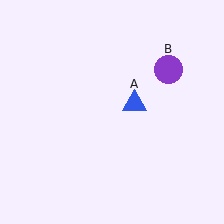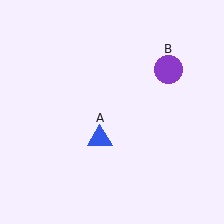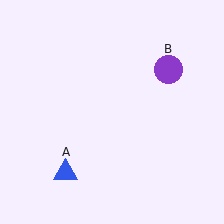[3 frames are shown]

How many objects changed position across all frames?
1 object changed position: blue triangle (object A).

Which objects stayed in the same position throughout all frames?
Purple circle (object B) remained stationary.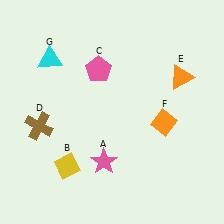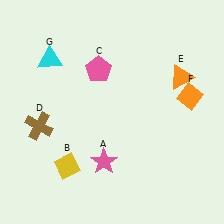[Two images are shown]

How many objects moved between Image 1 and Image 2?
1 object moved between the two images.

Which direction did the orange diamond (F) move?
The orange diamond (F) moved right.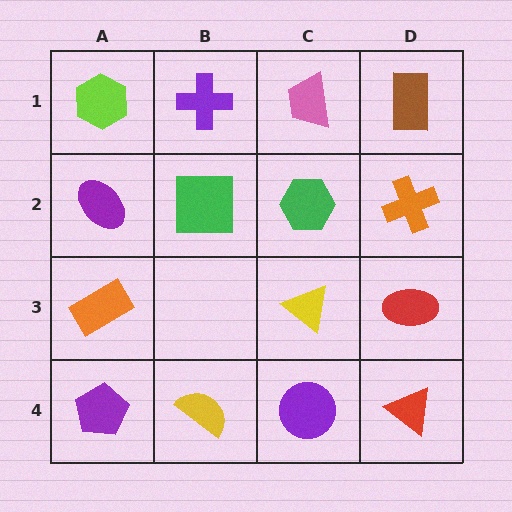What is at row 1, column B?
A purple cross.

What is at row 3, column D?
A red ellipse.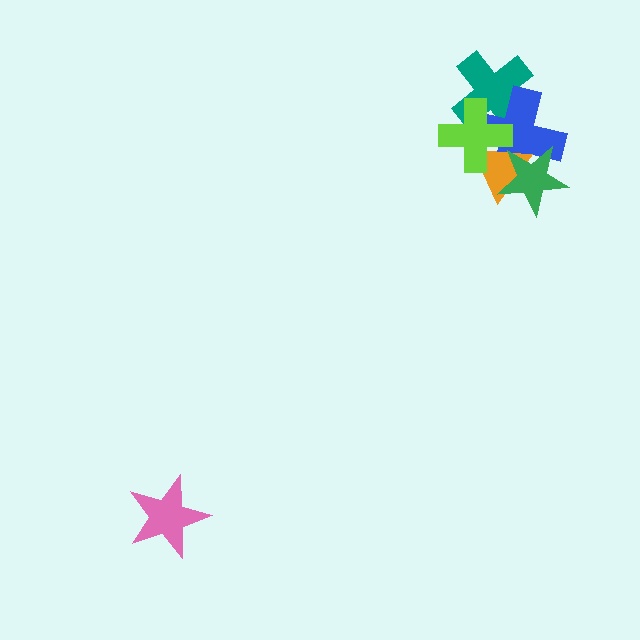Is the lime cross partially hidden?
No, no other shape covers it.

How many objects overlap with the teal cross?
2 objects overlap with the teal cross.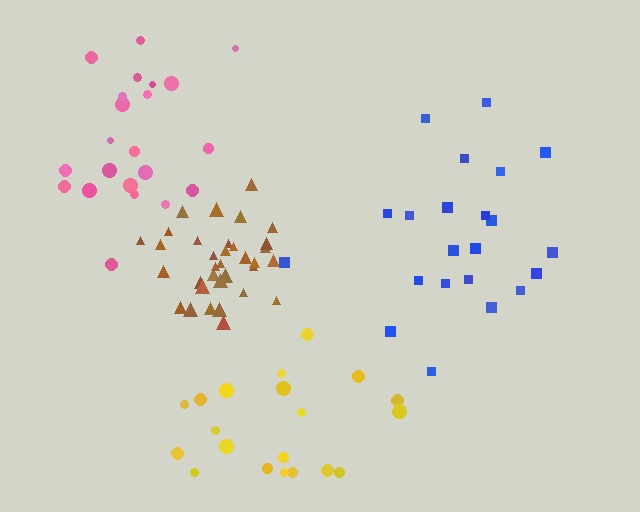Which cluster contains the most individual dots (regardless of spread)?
Brown (34).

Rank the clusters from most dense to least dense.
brown, yellow, pink, blue.